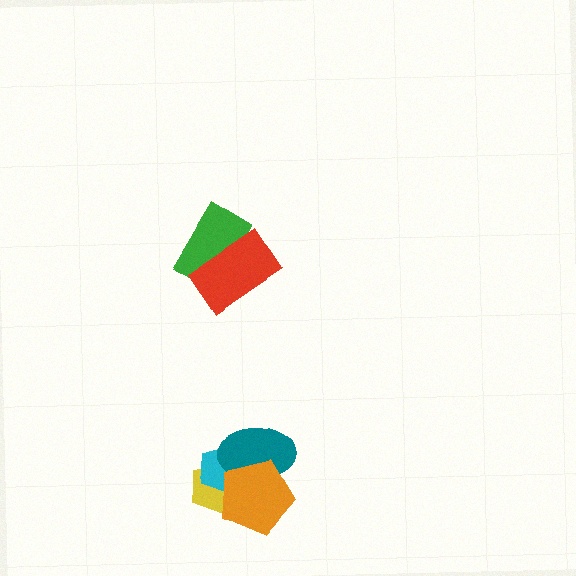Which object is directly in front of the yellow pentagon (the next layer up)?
The cyan pentagon is directly in front of the yellow pentagon.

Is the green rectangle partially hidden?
Yes, it is partially covered by another shape.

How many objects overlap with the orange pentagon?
3 objects overlap with the orange pentagon.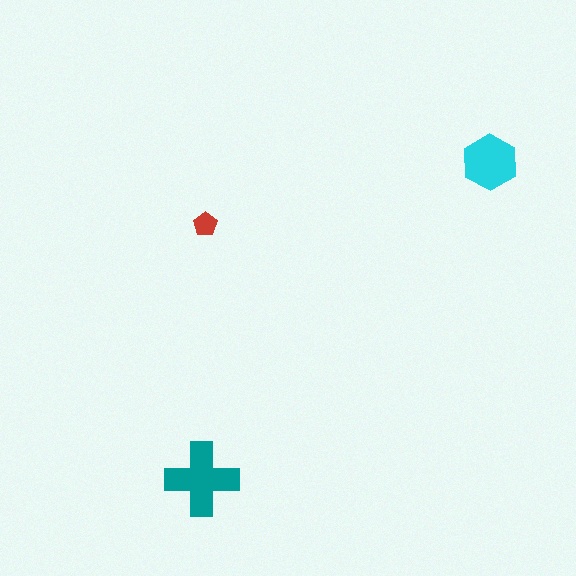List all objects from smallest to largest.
The red pentagon, the cyan hexagon, the teal cross.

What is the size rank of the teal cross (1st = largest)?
1st.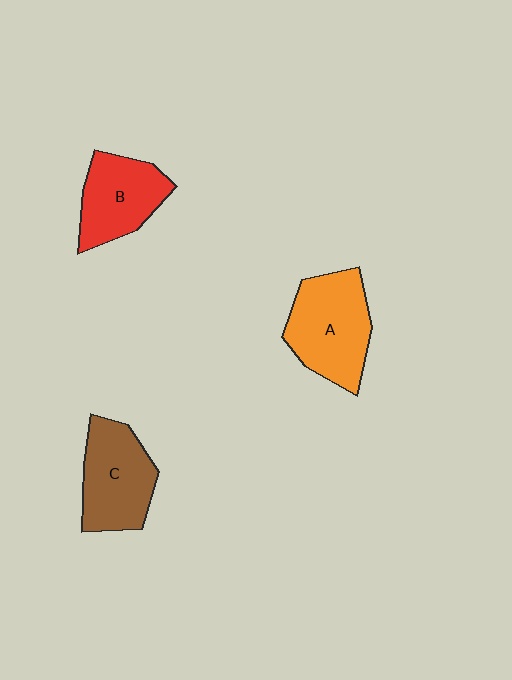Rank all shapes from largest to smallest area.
From largest to smallest: A (orange), C (brown), B (red).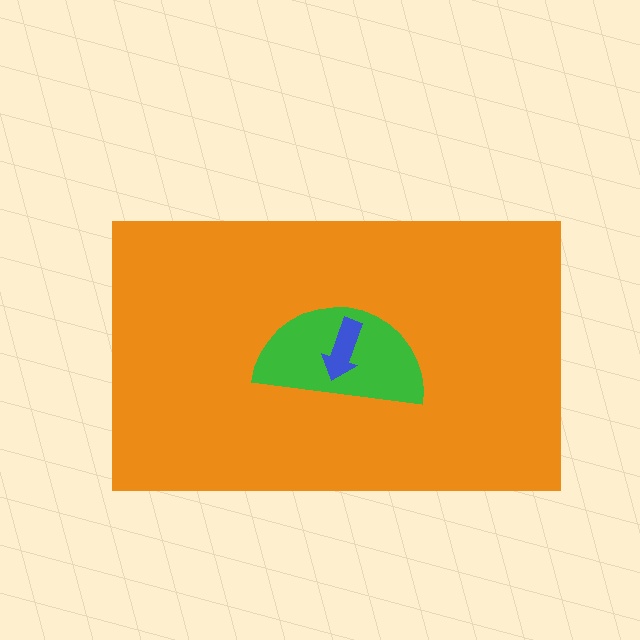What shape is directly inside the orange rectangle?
The green semicircle.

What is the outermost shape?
The orange rectangle.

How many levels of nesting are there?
3.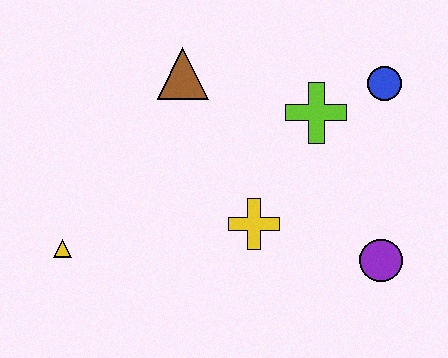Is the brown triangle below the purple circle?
No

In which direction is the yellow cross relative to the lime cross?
The yellow cross is below the lime cross.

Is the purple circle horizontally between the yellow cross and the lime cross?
No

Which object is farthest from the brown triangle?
The purple circle is farthest from the brown triangle.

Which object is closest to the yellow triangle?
The yellow cross is closest to the yellow triangle.